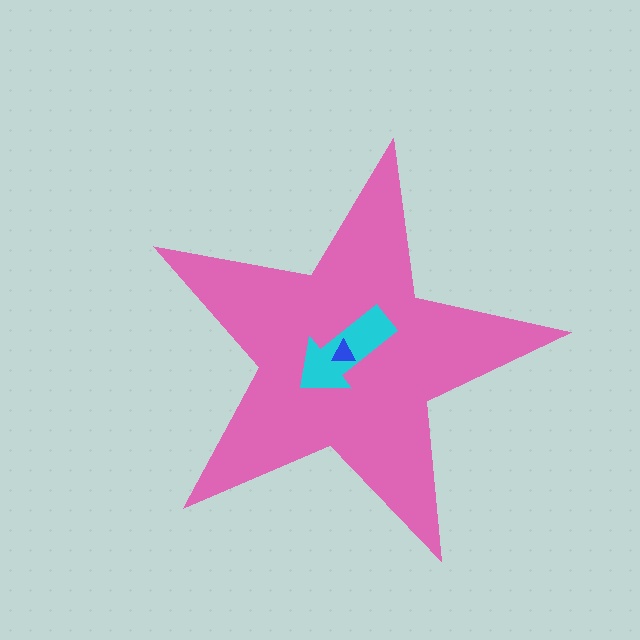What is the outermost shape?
The pink star.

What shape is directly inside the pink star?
The cyan arrow.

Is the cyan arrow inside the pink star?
Yes.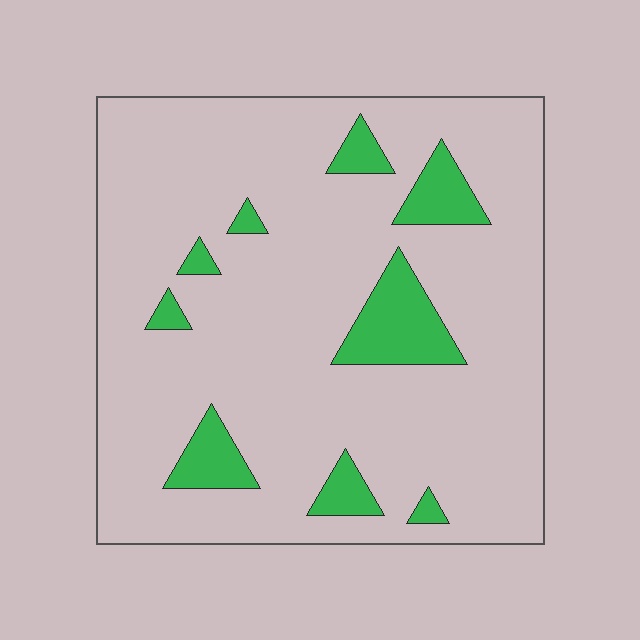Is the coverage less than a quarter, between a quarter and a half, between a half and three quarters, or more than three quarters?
Less than a quarter.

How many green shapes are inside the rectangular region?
9.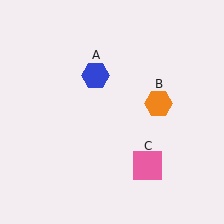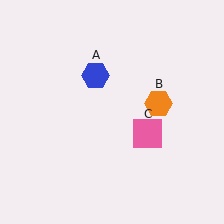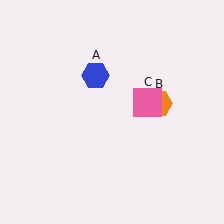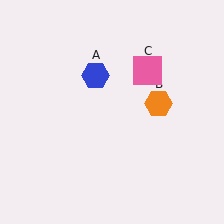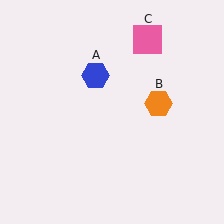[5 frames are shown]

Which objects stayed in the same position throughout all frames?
Blue hexagon (object A) and orange hexagon (object B) remained stationary.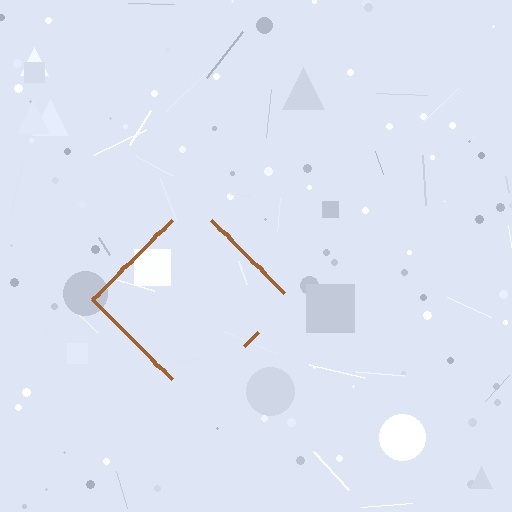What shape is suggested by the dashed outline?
The dashed outline suggests a diamond.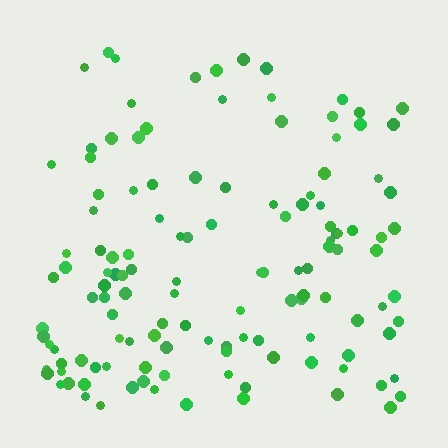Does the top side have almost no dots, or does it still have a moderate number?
Still a moderate number, just noticeably fewer than the bottom.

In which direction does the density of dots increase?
From top to bottom, with the bottom side densest.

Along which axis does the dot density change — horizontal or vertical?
Vertical.